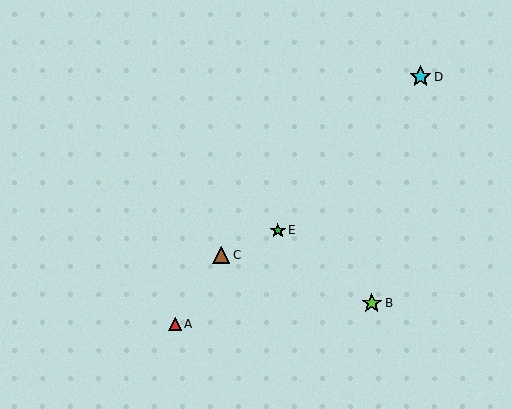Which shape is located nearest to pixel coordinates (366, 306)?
The lime star (labeled B) at (372, 303) is nearest to that location.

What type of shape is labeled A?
Shape A is a red triangle.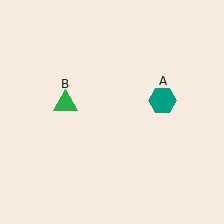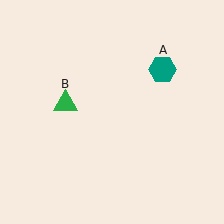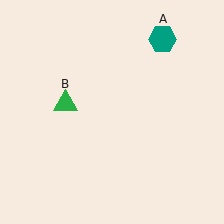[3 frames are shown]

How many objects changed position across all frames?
1 object changed position: teal hexagon (object A).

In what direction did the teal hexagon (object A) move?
The teal hexagon (object A) moved up.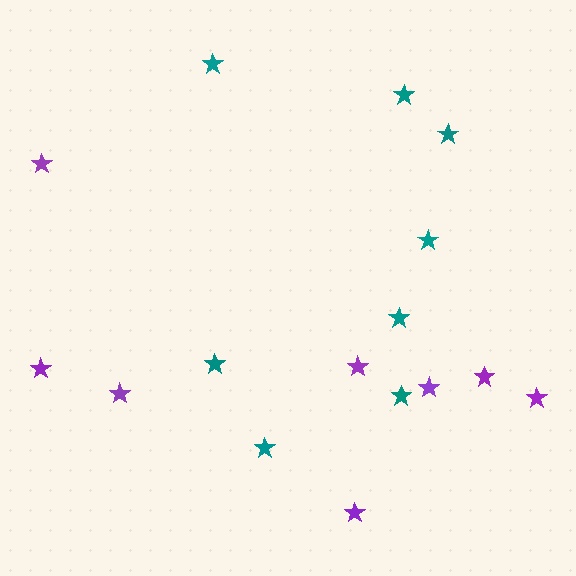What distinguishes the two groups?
There are 2 groups: one group of teal stars (8) and one group of purple stars (8).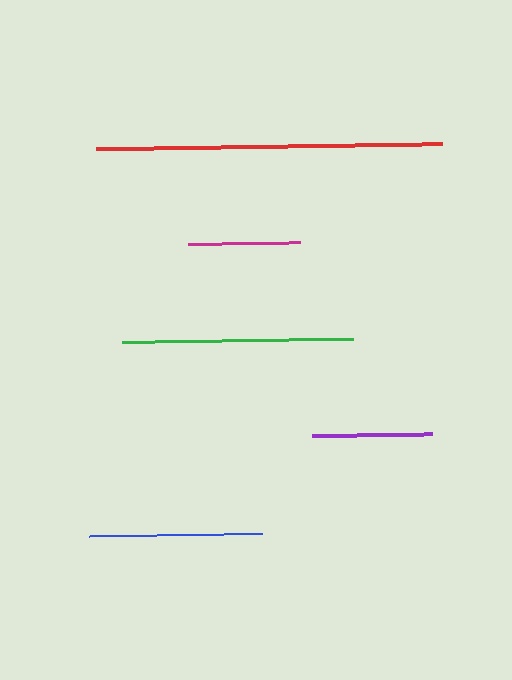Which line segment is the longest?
The red line is the longest at approximately 346 pixels.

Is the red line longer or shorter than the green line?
The red line is longer than the green line.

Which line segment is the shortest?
The magenta line is the shortest at approximately 112 pixels.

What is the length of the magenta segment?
The magenta segment is approximately 112 pixels long.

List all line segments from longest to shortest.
From longest to shortest: red, green, blue, purple, magenta.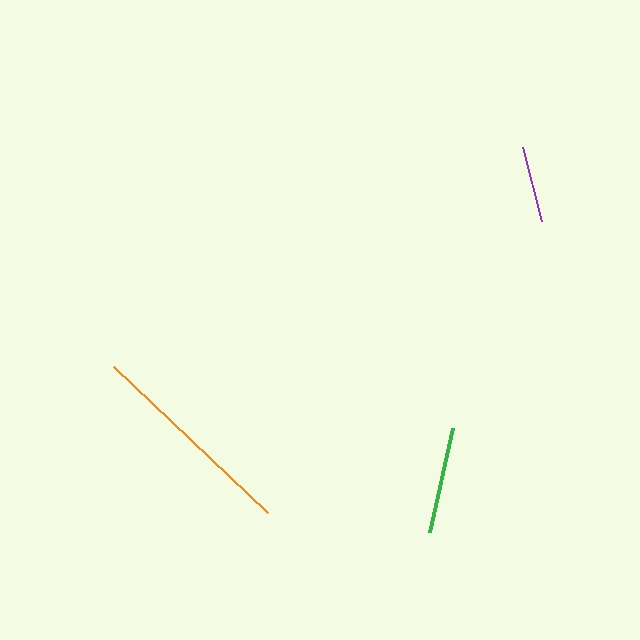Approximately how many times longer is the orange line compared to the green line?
The orange line is approximately 2.0 times the length of the green line.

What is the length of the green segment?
The green segment is approximately 107 pixels long.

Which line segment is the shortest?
The purple line is the shortest at approximately 77 pixels.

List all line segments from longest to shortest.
From longest to shortest: orange, green, purple.